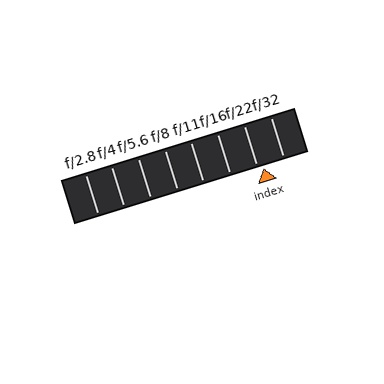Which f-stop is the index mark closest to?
The index mark is closest to f/22.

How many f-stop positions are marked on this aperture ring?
There are 8 f-stop positions marked.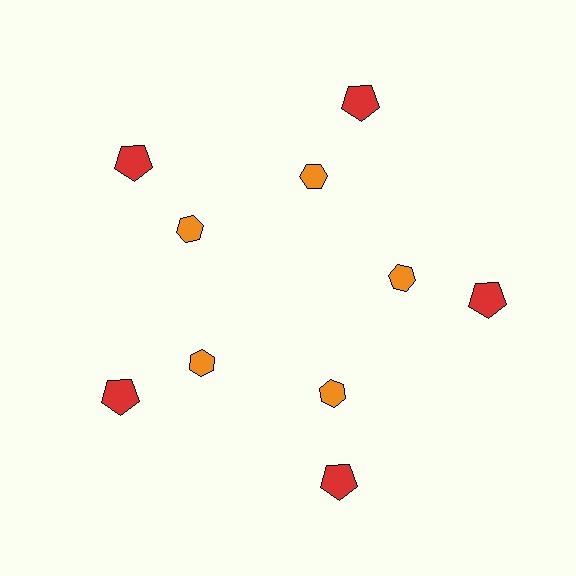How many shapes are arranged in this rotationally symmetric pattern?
There are 10 shapes, arranged in 5 groups of 2.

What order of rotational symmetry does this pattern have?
This pattern has 5-fold rotational symmetry.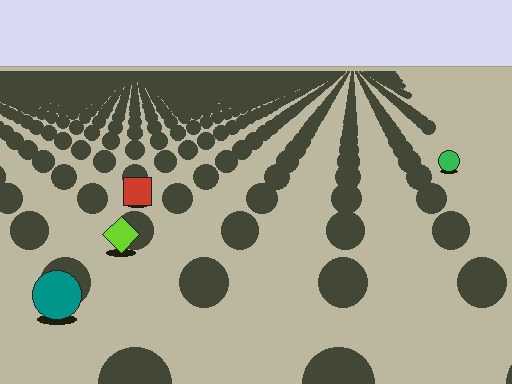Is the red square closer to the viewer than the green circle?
Yes. The red square is closer — you can tell from the texture gradient: the ground texture is coarser near it.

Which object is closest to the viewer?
The teal circle is closest. The texture marks near it are larger and more spread out.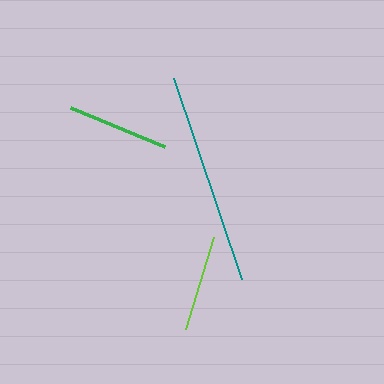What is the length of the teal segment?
The teal segment is approximately 212 pixels long.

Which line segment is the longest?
The teal line is the longest at approximately 212 pixels.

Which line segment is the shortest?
The lime line is the shortest at approximately 96 pixels.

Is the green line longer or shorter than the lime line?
The green line is longer than the lime line.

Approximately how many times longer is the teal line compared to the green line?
The teal line is approximately 2.1 times the length of the green line.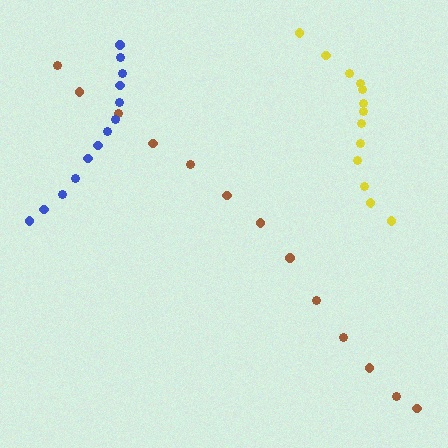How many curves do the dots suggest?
There are 3 distinct paths.